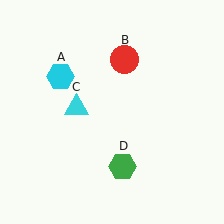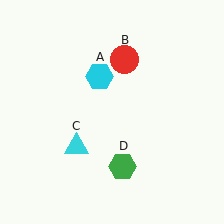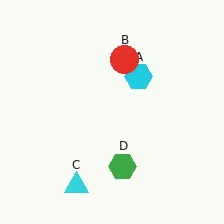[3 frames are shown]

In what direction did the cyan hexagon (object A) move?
The cyan hexagon (object A) moved right.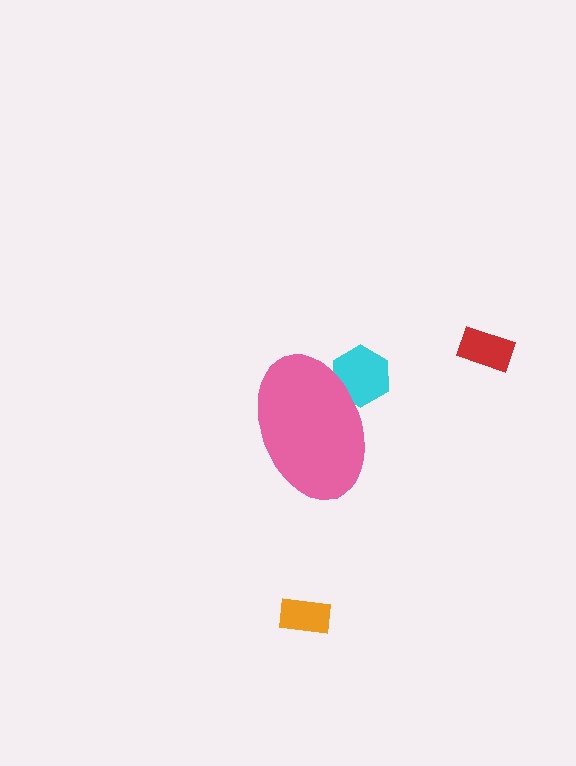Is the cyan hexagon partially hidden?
Yes, the cyan hexagon is partially hidden behind the pink ellipse.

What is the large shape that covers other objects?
A pink ellipse.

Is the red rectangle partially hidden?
No, the red rectangle is fully visible.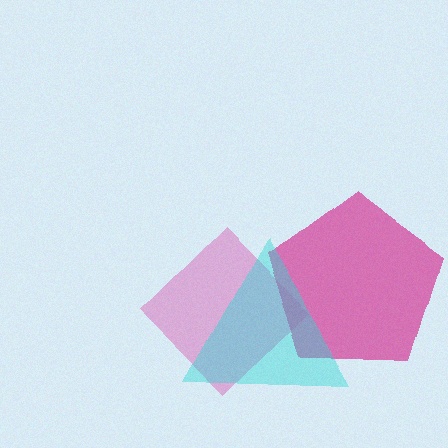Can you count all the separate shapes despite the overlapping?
Yes, there are 3 separate shapes.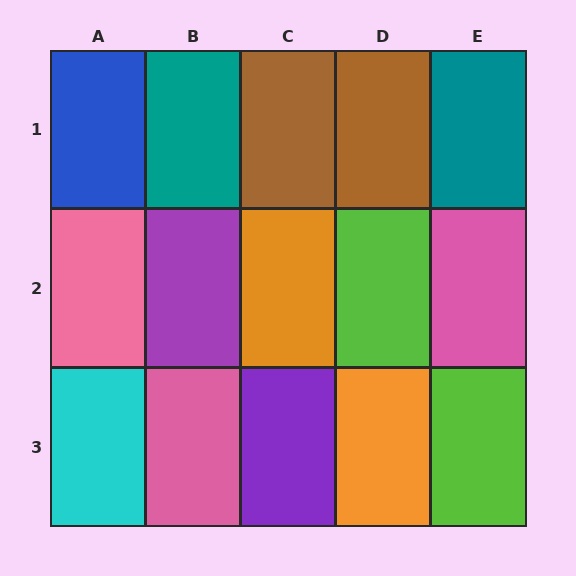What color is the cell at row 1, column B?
Teal.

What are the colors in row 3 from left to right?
Cyan, pink, purple, orange, lime.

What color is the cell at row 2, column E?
Pink.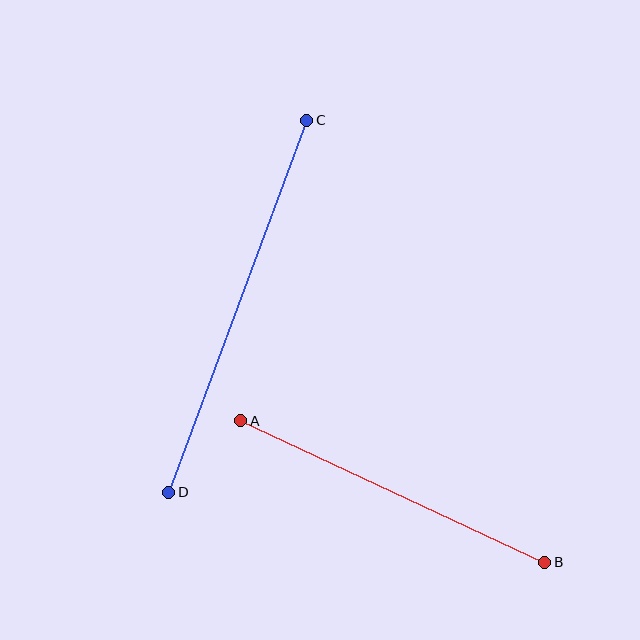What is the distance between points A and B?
The distance is approximately 335 pixels.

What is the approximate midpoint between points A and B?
The midpoint is at approximately (393, 491) pixels.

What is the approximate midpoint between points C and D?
The midpoint is at approximately (238, 306) pixels.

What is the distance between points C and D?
The distance is approximately 397 pixels.